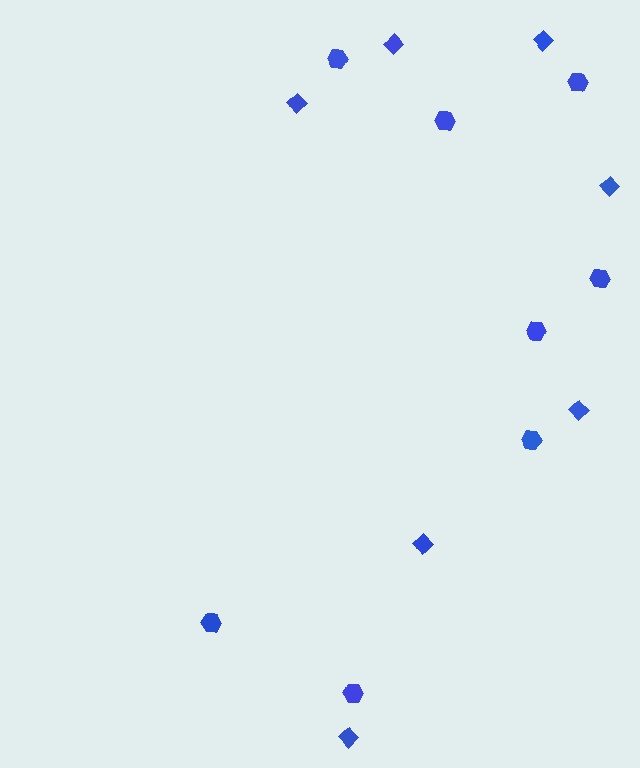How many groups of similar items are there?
There are 2 groups: one group of diamonds (7) and one group of hexagons (8).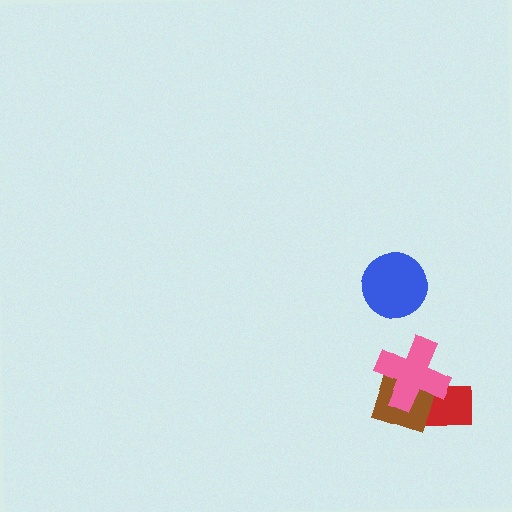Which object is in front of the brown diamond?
The pink cross is in front of the brown diamond.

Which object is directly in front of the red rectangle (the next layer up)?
The brown diamond is directly in front of the red rectangle.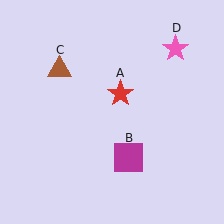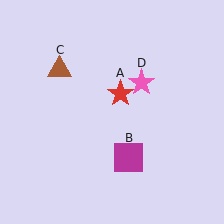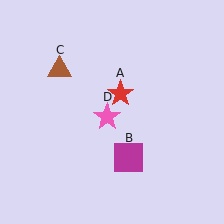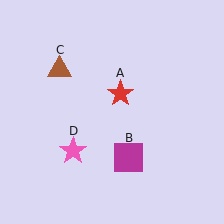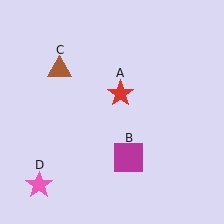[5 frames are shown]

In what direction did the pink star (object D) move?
The pink star (object D) moved down and to the left.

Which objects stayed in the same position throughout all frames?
Red star (object A) and magenta square (object B) and brown triangle (object C) remained stationary.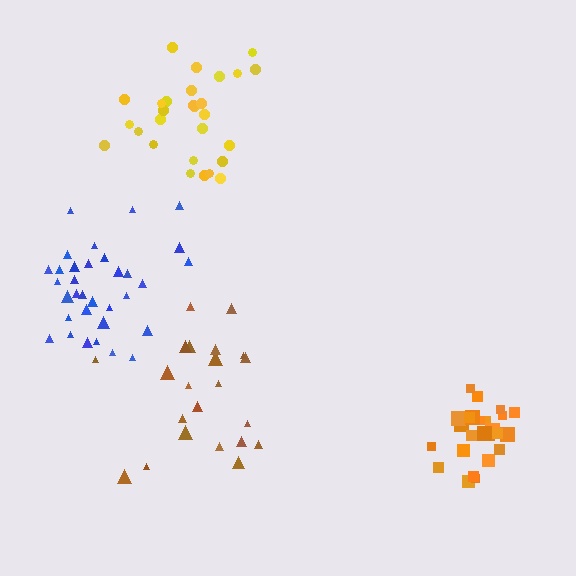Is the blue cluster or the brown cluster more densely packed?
Blue.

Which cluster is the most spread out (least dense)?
Brown.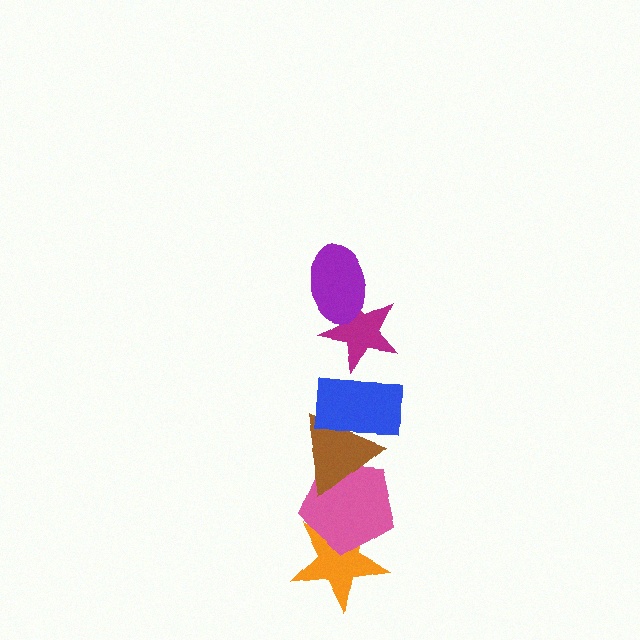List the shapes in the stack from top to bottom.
From top to bottom: the purple ellipse, the magenta star, the blue rectangle, the brown triangle, the pink pentagon, the orange star.